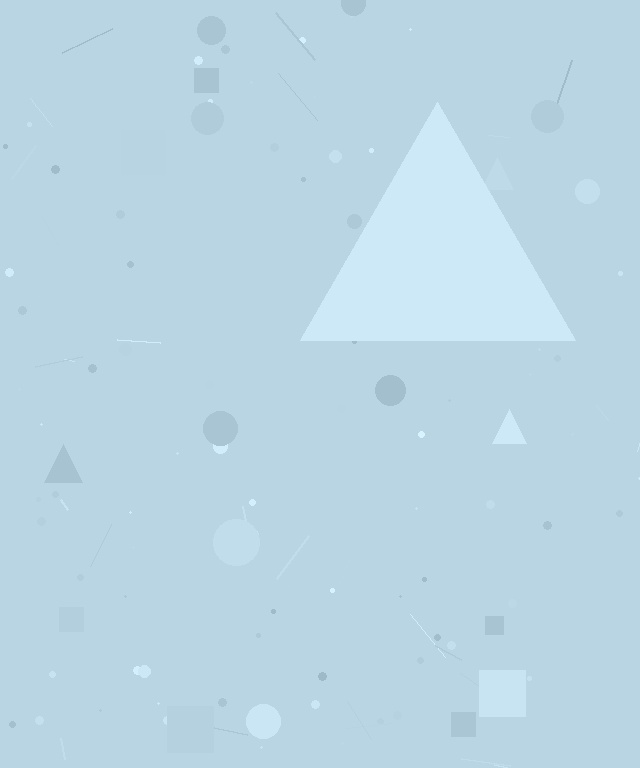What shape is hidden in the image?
A triangle is hidden in the image.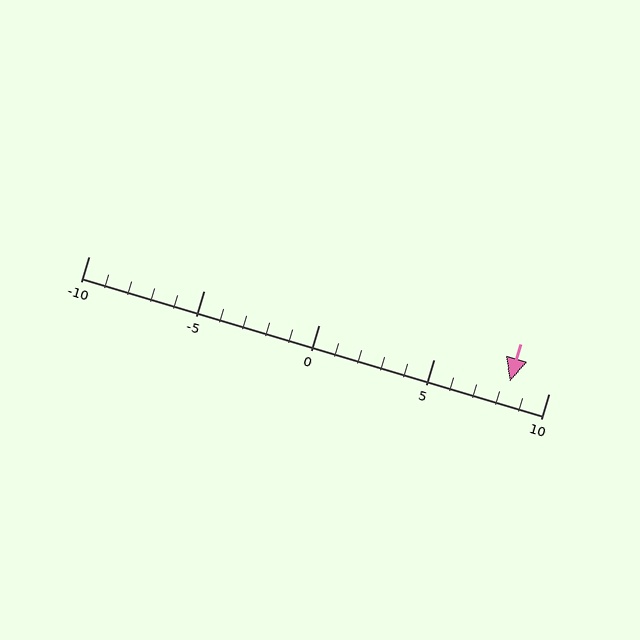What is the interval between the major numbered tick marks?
The major tick marks are spaced 5 units apart.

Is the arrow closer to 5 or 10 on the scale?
The arrow is closer to 10.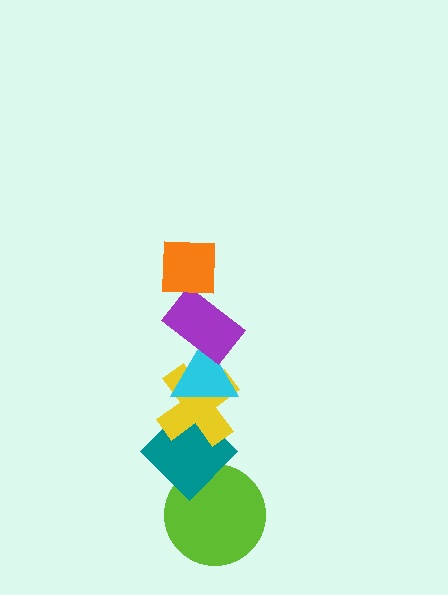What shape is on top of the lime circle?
The teal diamond is on top of the lime circle.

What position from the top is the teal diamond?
The teal diamond is 5th from the top.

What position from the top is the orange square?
The orange square is 1st from the top.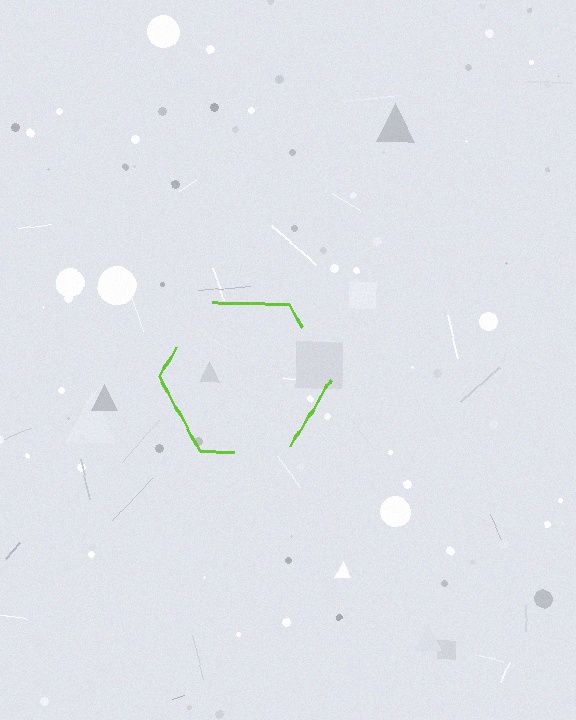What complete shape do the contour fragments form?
The contour fragments form a hexagon.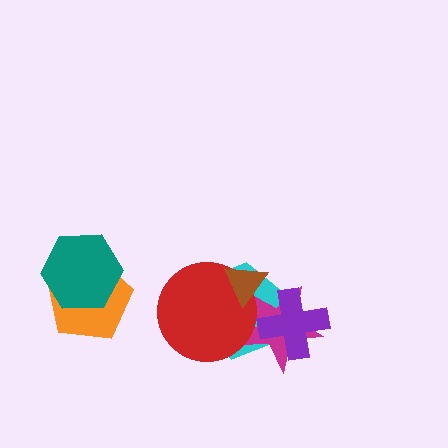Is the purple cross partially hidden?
No, no other shape covers it.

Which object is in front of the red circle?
The brown triangle is in front of the red circle.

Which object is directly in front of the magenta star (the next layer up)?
The red circle is directly in front of the magenta star.